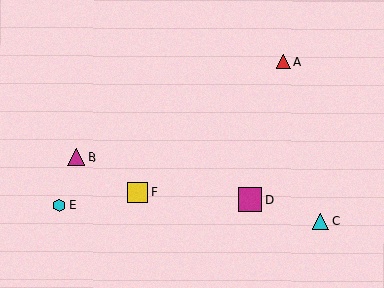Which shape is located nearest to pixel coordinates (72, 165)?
The magenta triangle (labeled B) at (76, 158) is nearest to that location.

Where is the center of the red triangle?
The center of the red triangle is at (284, 62).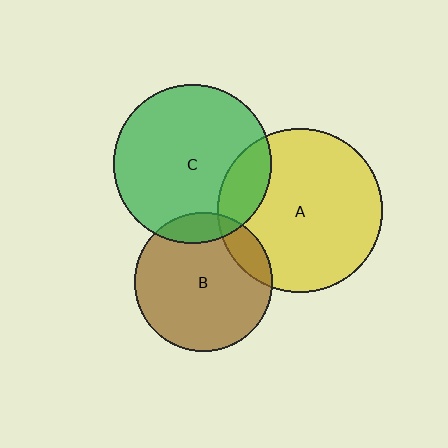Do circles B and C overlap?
Yes.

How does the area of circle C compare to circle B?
Approximately 1.3 times.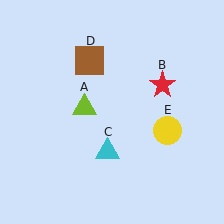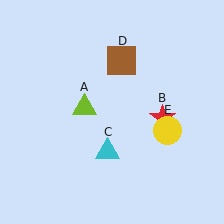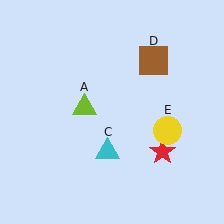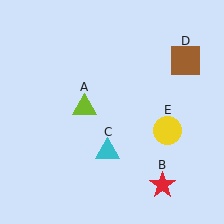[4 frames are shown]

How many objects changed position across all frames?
2 objects changed position: red star (object B), brown square (object D).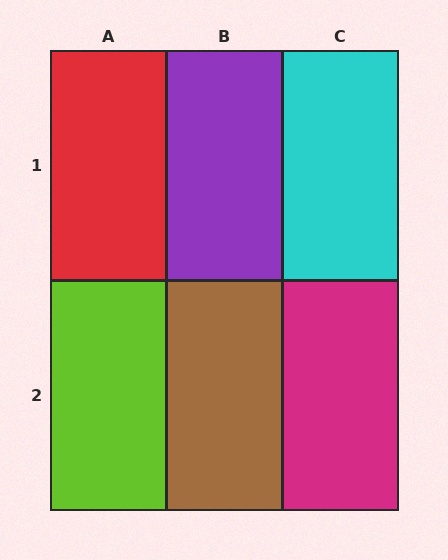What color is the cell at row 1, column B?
Purple.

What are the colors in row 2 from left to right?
Lime, brown, magenta.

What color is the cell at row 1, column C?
Cyan.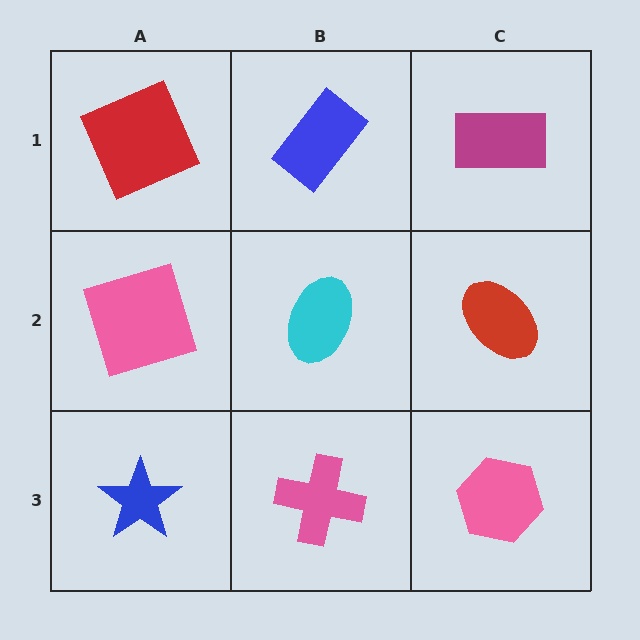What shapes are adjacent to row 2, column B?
A blue rectangle (row 1, column B), a pink cross (row 3, column B), a pink square (row 2, column A), a red ellipse (row 2, column C).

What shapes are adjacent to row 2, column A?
A red square (row 1, column A), a blue star (row 3, column A), a cyan ellipse (row 2, column B).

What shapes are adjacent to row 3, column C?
A red ellipse (row 2, column C), a pink cross (row 3, column B).